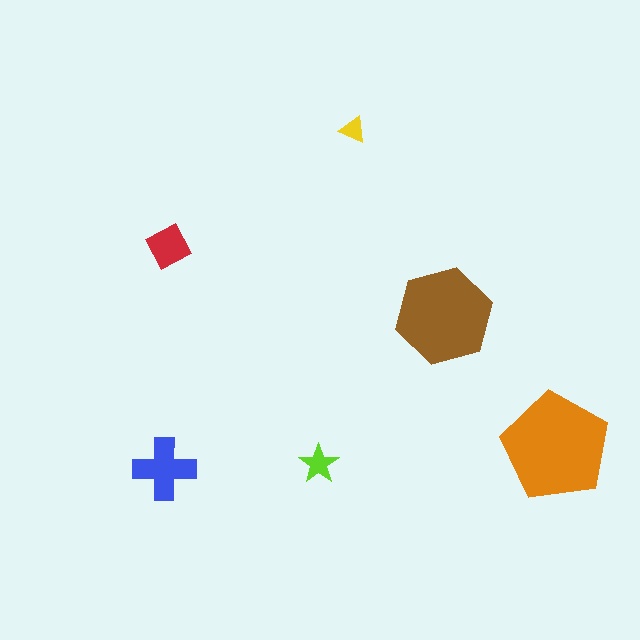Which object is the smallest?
The yellow triangle.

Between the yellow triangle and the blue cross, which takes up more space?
The blue cross.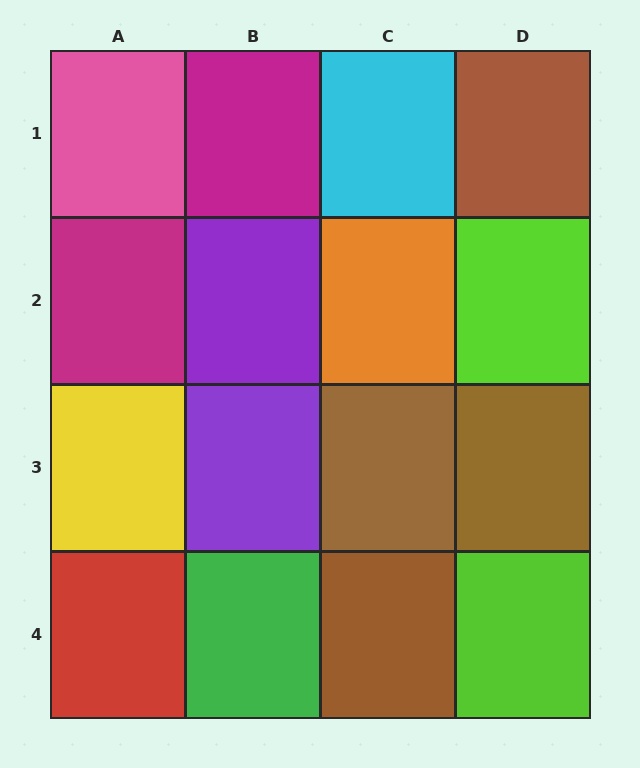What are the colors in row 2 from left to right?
Magenta, purple, orange, lime.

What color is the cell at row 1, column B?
Magenta.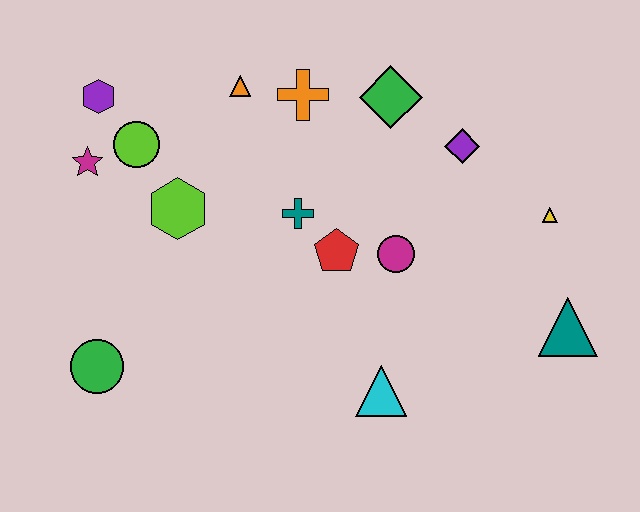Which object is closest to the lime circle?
The magenta star is closest to the lime circle.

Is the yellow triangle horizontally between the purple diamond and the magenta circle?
No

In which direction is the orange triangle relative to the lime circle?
The orange triangle is to the right of the lime circle.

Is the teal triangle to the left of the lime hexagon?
No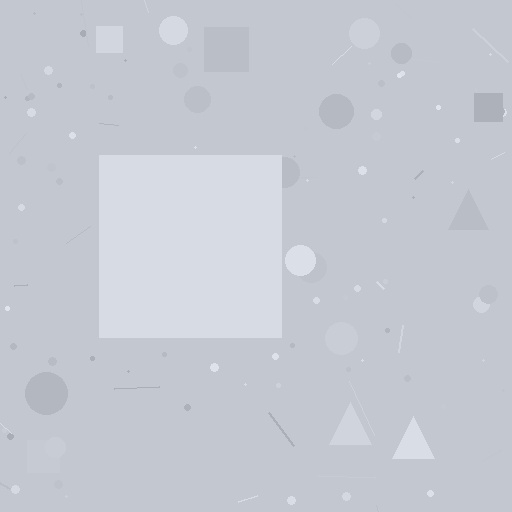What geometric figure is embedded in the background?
A square is embedded in the background.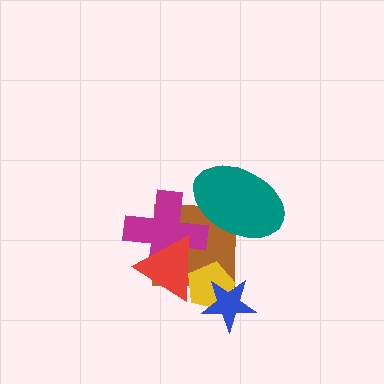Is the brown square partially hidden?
Yes, it is partially covered by another shape.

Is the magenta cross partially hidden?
Yes, it is partially covered by another shape.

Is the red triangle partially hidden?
No, no other shape covers it.